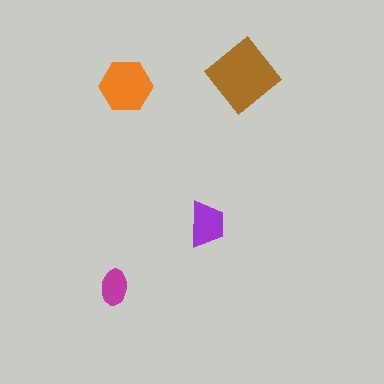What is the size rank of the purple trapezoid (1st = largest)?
3rd.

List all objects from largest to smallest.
The brown diamond, the orange hexagon, the purple trapezoid, the magenta ellipse.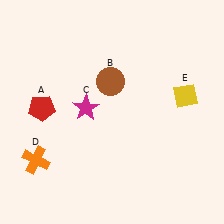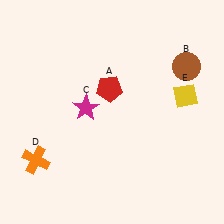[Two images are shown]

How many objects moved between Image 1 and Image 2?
2 objects moved between the two images.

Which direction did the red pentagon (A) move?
The red pentagon (A) moved right.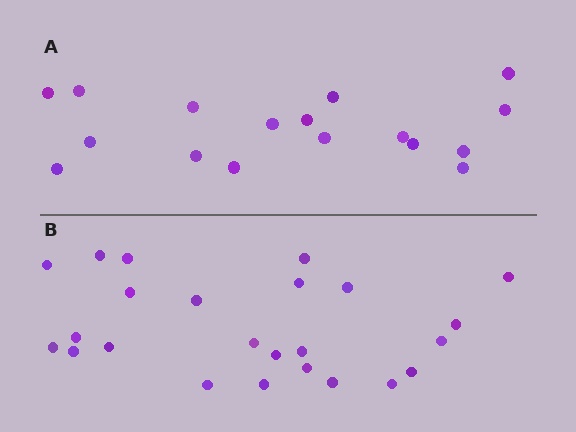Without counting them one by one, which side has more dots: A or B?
Region B (the bottom region) has more dots.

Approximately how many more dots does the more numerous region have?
Region B has roughly 8 or so more dots than region A.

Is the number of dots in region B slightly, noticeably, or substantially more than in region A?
Region B has noticeably more, but not dramatically so. The ratio is roughly 1.4 to 1.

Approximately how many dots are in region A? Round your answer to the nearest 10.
About 20 dots. (The exact count is 17, which rounds to 20.)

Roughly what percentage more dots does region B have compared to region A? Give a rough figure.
About 40% more.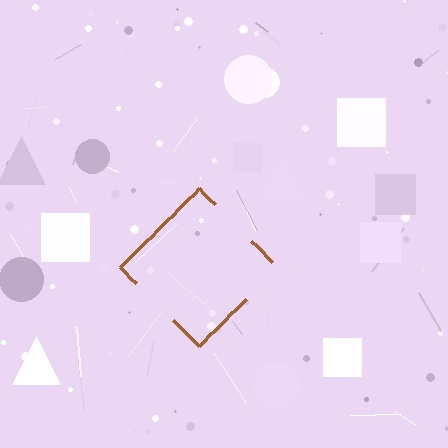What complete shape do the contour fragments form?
The contour fragments form a diamond.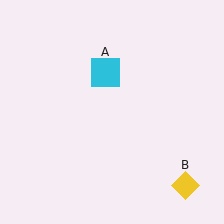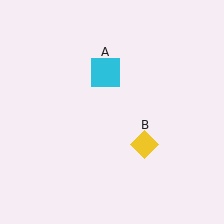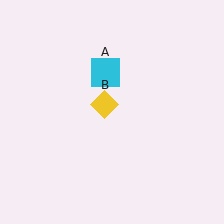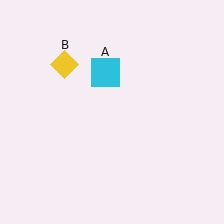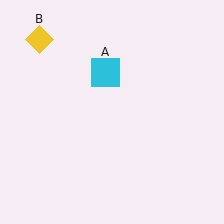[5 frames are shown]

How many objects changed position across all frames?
1 object changed position: yellow diamond (object B).